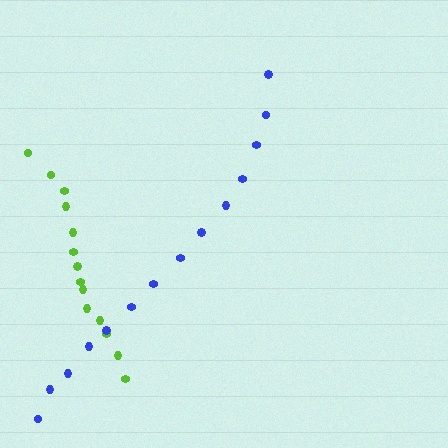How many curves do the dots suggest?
There are 2 distinct paths.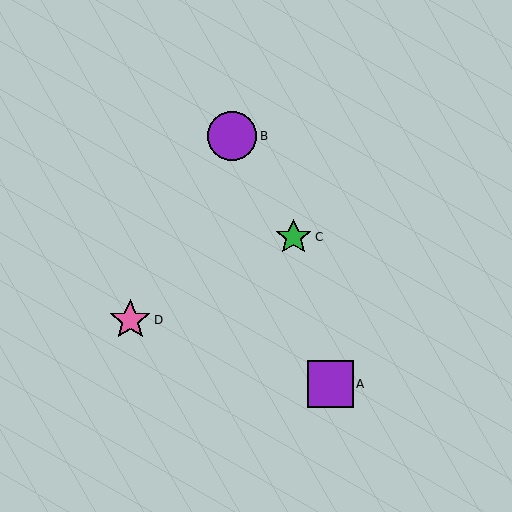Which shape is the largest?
The purple circle (labeled B) is the largest.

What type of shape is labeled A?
Shape A is a purple square.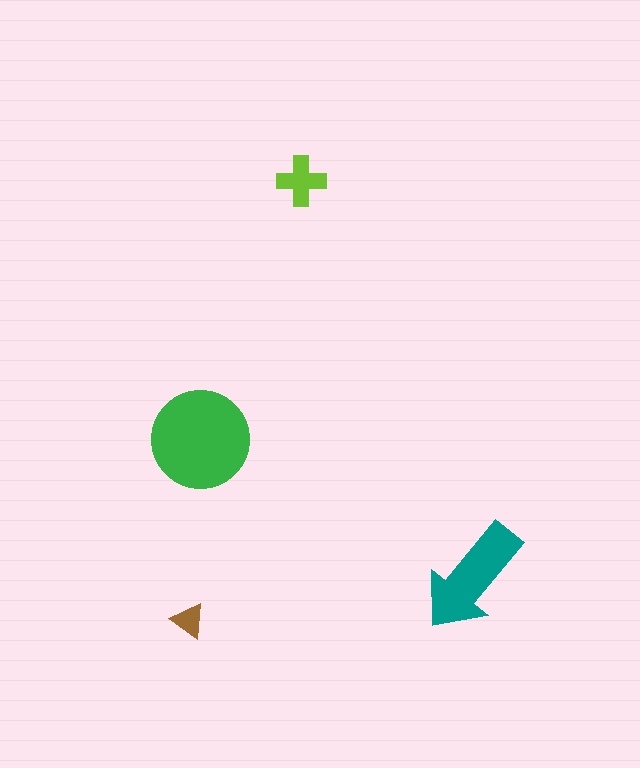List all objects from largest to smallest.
The green circle, the teal arrow, the lime cross, the brown triangle.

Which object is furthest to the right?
The teal arrow is rightmost.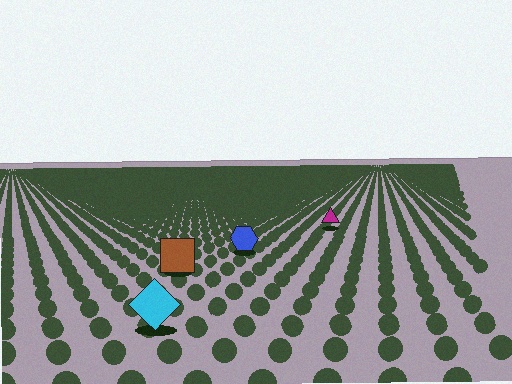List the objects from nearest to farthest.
From nearest to farthest: the cyan diamond, the brown square, the blue hexagon, the magenta triangle.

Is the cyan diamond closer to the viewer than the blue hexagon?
Yes. The cyan diamond is closer — you can tell from the texture gradient: the ground texture is coarser near it.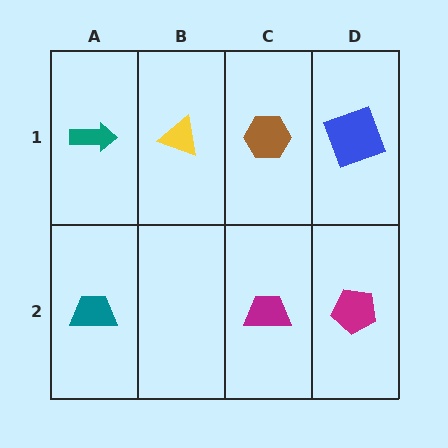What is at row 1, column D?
A blue square.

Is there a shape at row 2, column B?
No, that cell is empty.